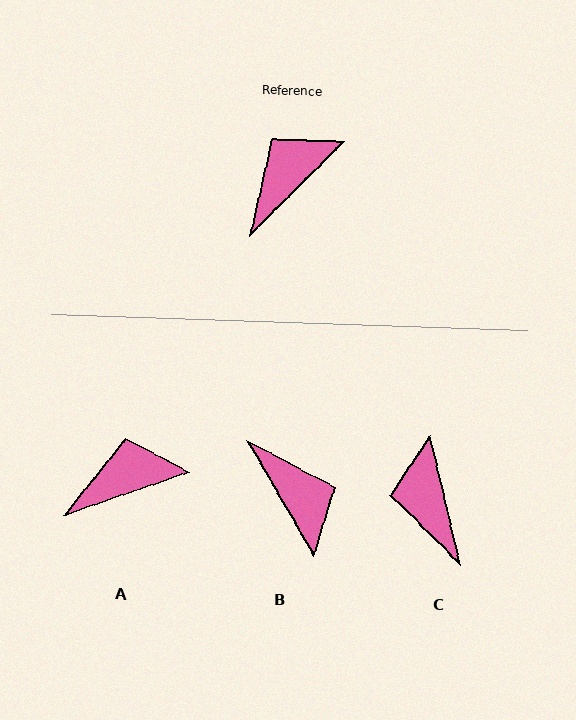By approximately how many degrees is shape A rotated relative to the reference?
Approximately 26 degrees clockwise.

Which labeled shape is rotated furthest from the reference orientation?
B, about 105 degrees away.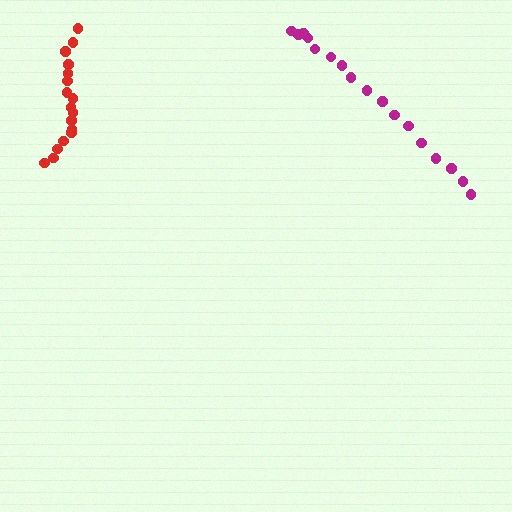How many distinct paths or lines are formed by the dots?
There are 2 distinct paths.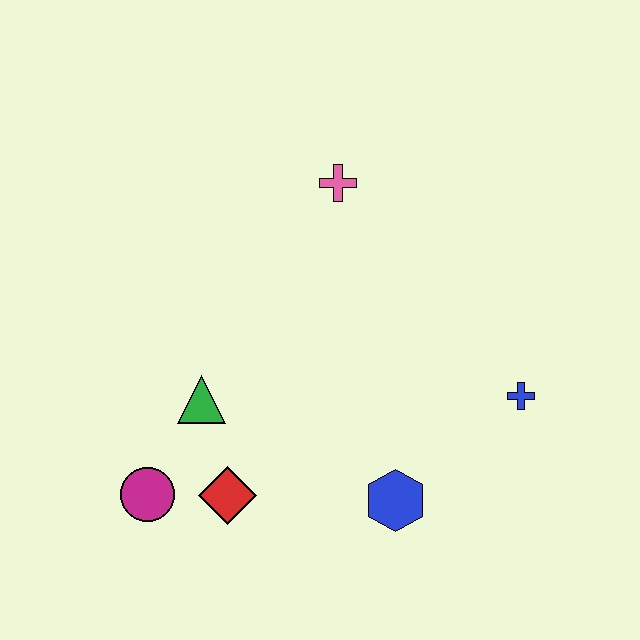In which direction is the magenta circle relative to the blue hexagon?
The magenta circle is to the left of the blue hexagon.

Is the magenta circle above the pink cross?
No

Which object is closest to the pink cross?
The green triangle is closest to the pink cross.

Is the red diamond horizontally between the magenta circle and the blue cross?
Yes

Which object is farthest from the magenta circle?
The blue cross is farthest from the magenta circle.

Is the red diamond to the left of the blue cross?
Yes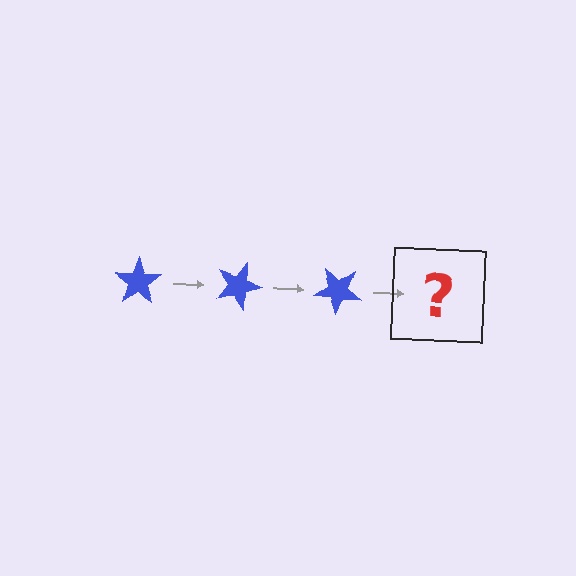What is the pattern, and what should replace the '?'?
The pattern is that the star rotates 20 degrees each step. The '?' should be a blue star rotated 60 degrees.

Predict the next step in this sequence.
The next step is a blue star rotated 60 degrees.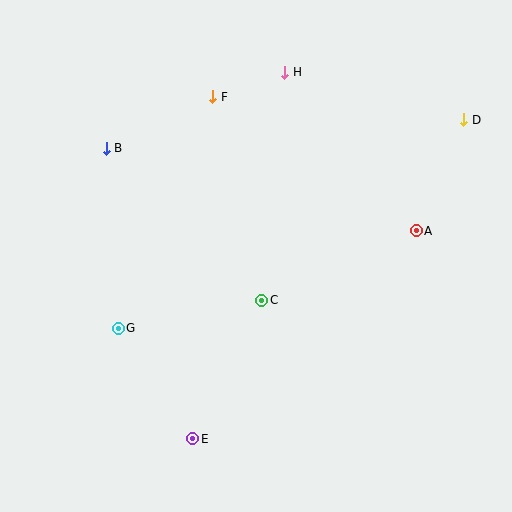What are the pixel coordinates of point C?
Point C is at (262, 300).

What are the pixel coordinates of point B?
Point B is at (106, 148).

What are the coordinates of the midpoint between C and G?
The midpoint between C and G is at (190, 314).